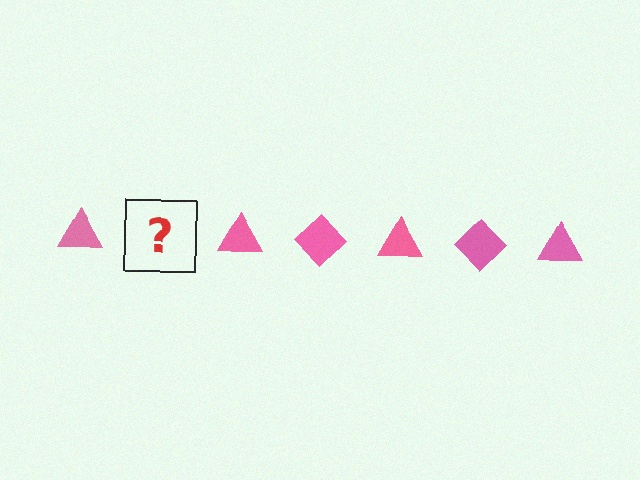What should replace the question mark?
The question mark should be replaced with a pink diamond.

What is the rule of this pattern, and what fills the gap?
The rule is that the pattern cycles through triangle, diamond shapes in pink. The gap should be filled with a pink diamond.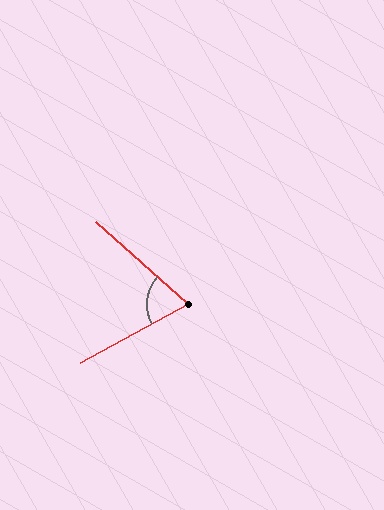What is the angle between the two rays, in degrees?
Approximately 70 degrees.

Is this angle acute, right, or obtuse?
It is acute.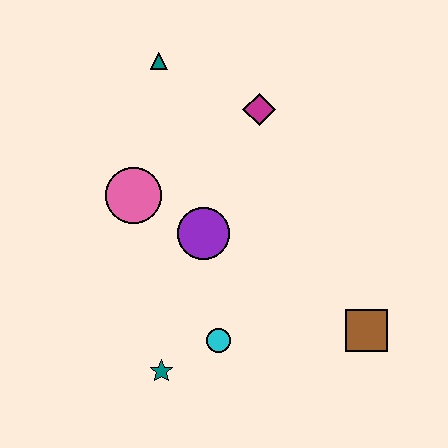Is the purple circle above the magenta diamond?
No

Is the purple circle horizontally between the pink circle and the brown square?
Yes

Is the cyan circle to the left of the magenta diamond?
Yes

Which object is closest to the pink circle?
The purple circle is closest to the pink circle.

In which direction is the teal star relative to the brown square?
The teal star is to the left of the brown square.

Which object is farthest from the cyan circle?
The teal triangle is farthest from the cyan circle.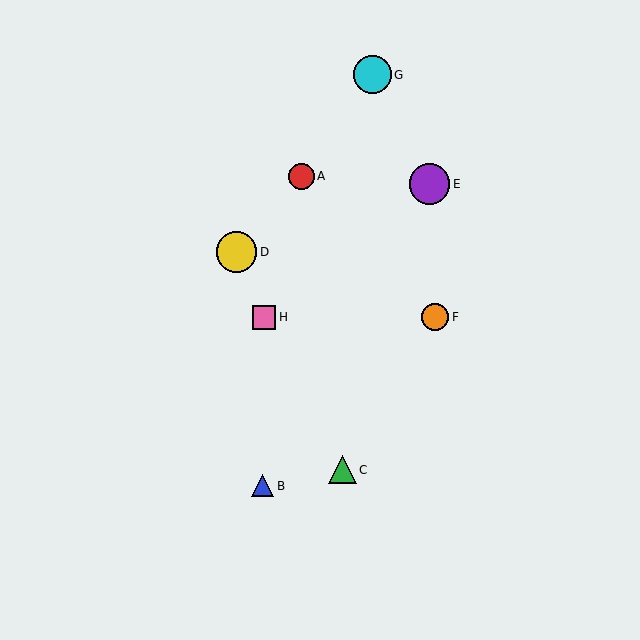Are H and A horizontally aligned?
No, H is at y≈317 and A is at y≈176.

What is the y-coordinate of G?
Object G is at y≈75.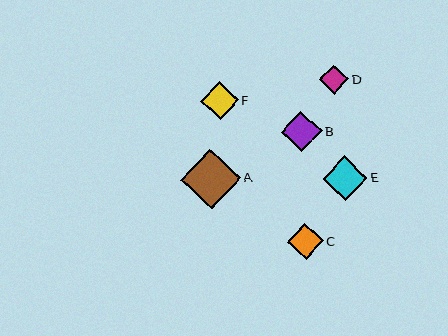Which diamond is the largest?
Diamond A is the largest with a size of approximately 60 pixels.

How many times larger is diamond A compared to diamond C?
Diamond A is approximately 1.7 times the size of diamond C.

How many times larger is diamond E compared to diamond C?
Diamond E is approximately 1.2 times the size of diamond C.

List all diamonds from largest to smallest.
From largest to smallest: A, E, B, F, C, D.